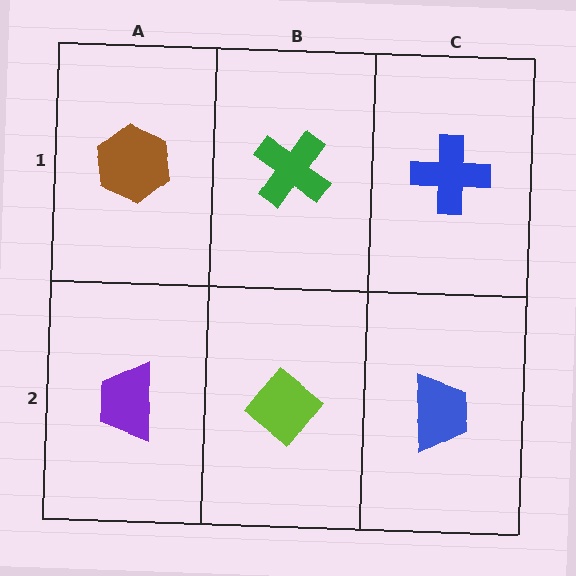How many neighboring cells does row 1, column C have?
2.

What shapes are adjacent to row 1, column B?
A lime diamond (row 2, column B), a brown hexagon (row 1, column A), a blue cross (row 1, column C).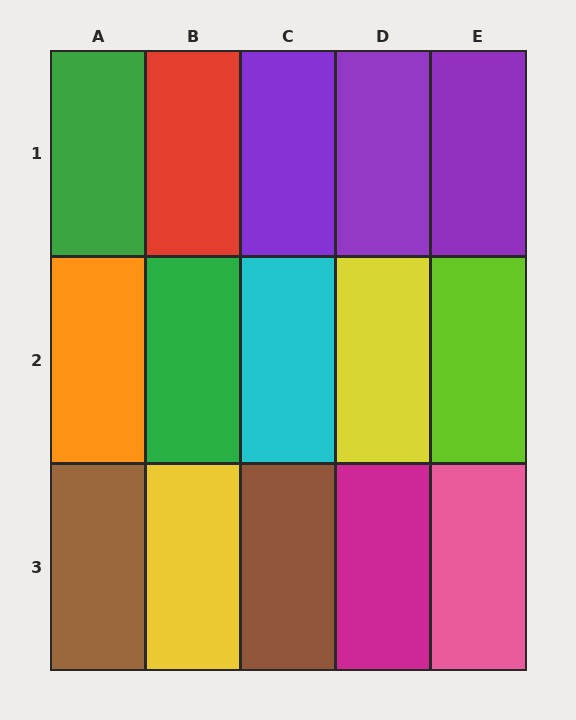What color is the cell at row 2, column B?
Green.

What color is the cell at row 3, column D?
Magenta.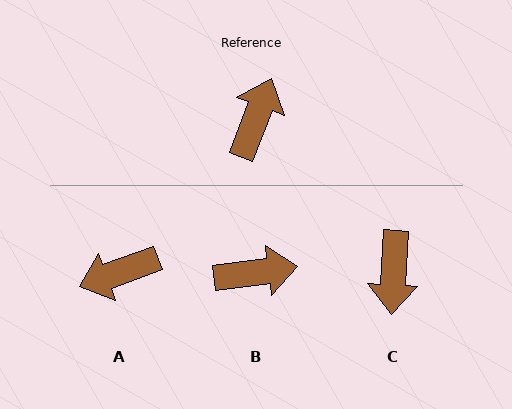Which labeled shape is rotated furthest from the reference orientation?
C, about 162 degrees away.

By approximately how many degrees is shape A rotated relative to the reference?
Approximately 131 degrees counter-clockwise.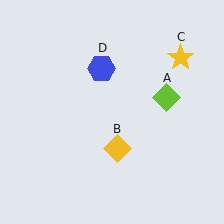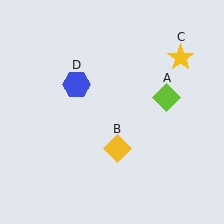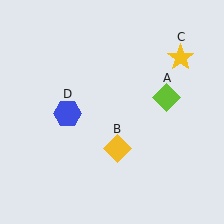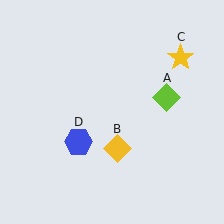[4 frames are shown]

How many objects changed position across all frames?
1 object changed position: blue hexagon (object D).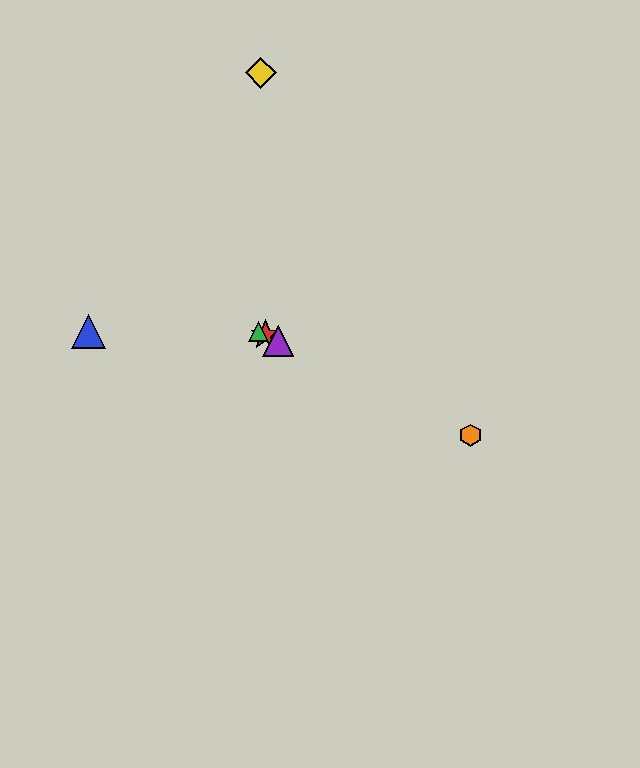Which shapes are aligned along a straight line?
The red star, the green triangle, the purple triangle, the orange hexagon are aligned along a straight line.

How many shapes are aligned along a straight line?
4 shapes (the red star, the green triangle, the purple triangle, the orange hexagon) are aligned along a straight line.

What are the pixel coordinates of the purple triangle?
The purple triangle is at (278, 341).